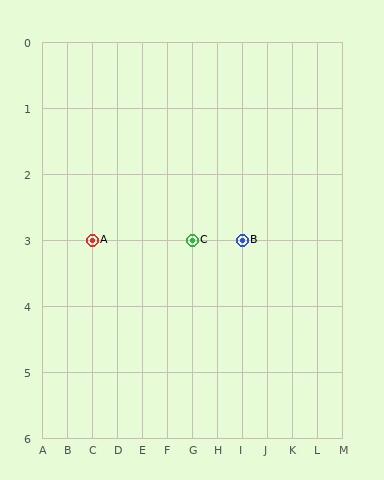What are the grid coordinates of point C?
Point C is at grid coordinates (G, 3).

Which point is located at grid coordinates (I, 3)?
Point B is at (I, 3).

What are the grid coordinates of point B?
Point B is at grid coordinates (I, 3).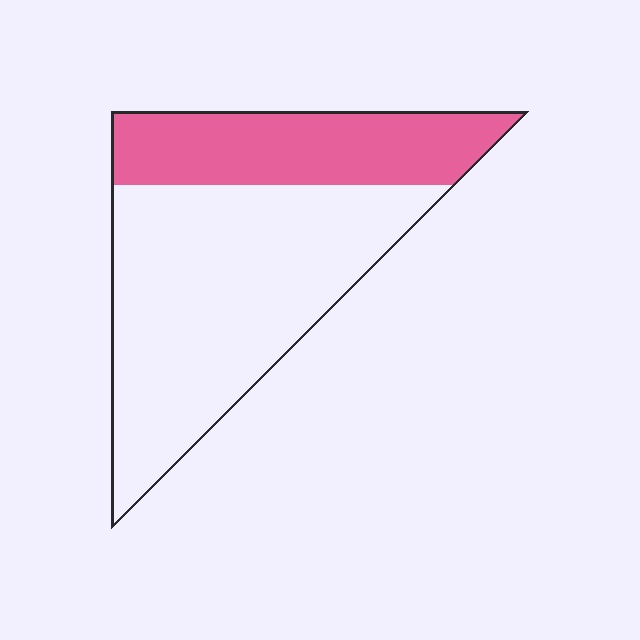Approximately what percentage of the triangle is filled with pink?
Approximately 30%.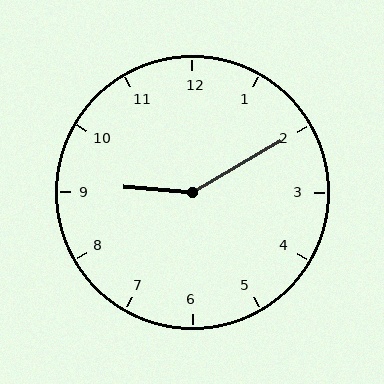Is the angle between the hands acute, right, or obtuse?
It is obtuse.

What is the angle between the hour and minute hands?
Approximately 145 degrees.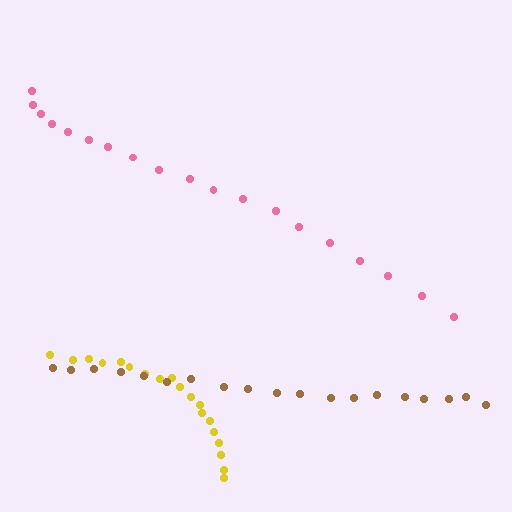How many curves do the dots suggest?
There are 3 distinct paths.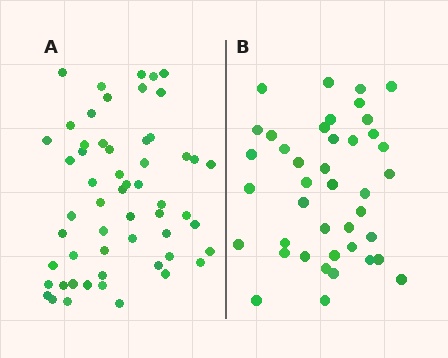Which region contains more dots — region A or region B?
Region A (the left region) has more dots.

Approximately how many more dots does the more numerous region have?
Region A has approximately 15 more dots than region B.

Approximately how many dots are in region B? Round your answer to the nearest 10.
About 40 dots. (The exact count is 41, which rounds to 40.)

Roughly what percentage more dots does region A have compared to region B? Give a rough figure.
About 35% more.